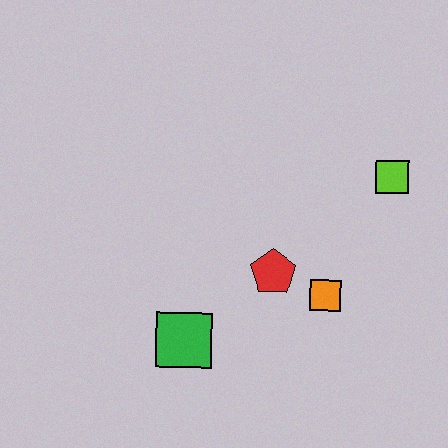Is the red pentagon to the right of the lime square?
No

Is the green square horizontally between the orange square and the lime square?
No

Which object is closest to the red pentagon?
The orange square is closest to the red pentagon.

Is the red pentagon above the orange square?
Yes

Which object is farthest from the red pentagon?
The lime square is farthest from the red pentagon.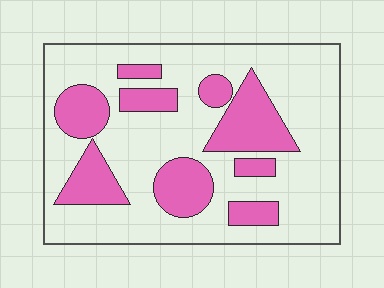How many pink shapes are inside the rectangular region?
9.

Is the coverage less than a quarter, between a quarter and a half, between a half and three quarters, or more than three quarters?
Between a quarter and a half.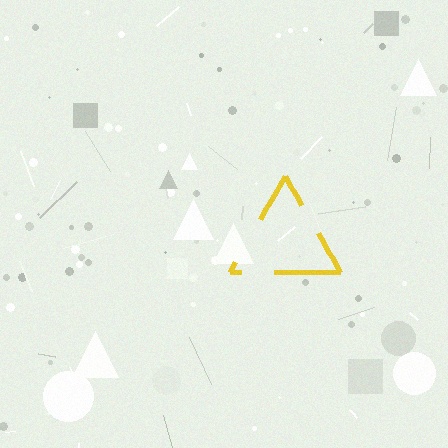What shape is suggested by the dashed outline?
The dashed outline suggests a triangle.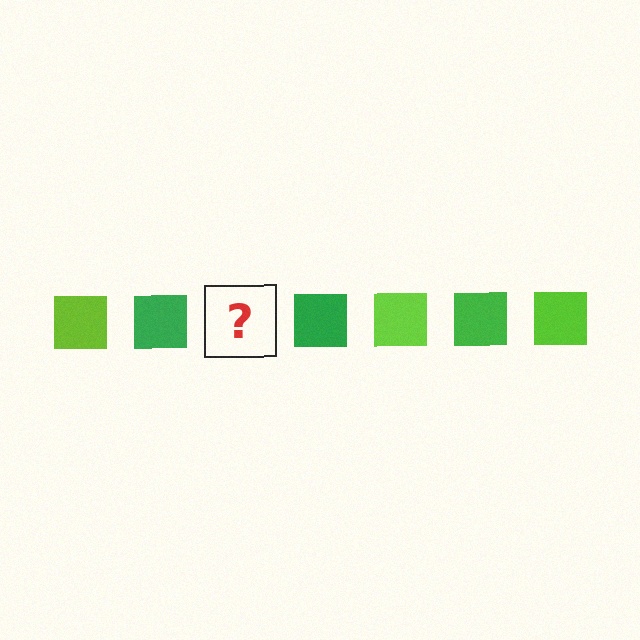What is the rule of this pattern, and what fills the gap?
The rule is that the pattern cycles through lime, green squares. The gap should be filled with a lime square.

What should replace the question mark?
The question mark should be replaced with a lime square.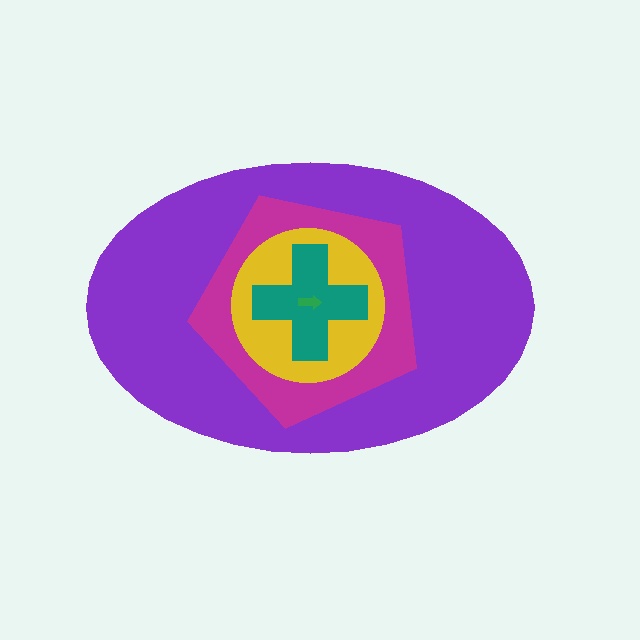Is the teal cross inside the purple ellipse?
Yes.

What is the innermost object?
The green arrow.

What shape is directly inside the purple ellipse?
The magenta pentagon.